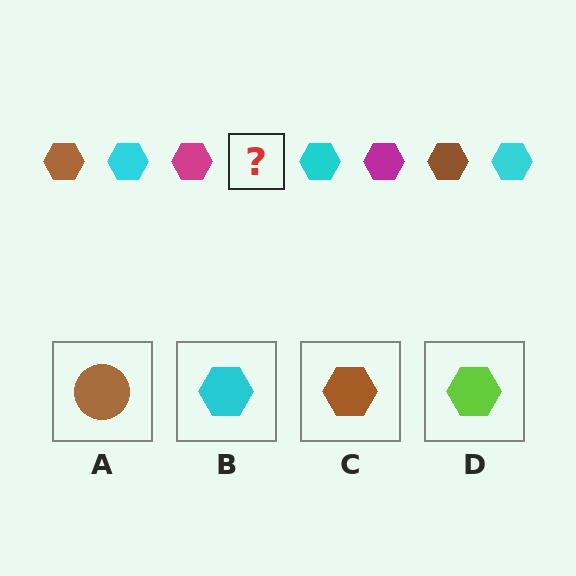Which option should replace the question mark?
Option C.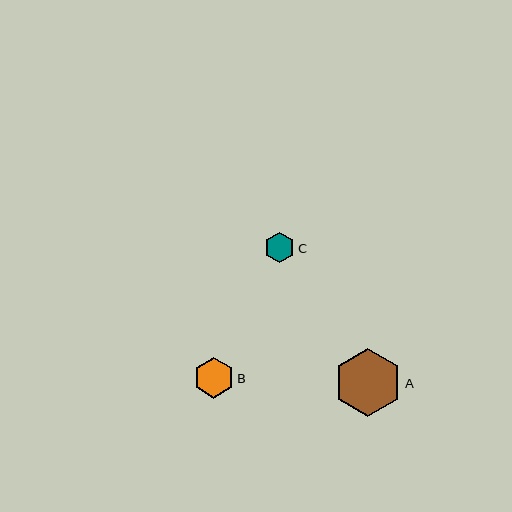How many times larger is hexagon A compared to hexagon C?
Hexagon A is approximately 2.2 times the size of hexagon C.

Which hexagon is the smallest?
Hexagon C is the smallest with a size of approximately 30 pixels.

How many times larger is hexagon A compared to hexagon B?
Hexagon A is approximately 1.7 times the size of hexagon B.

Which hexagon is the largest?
Hexagon A is the largest with a size of approximately 67 pixels.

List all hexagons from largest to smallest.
From largest to smallest: A, B, C.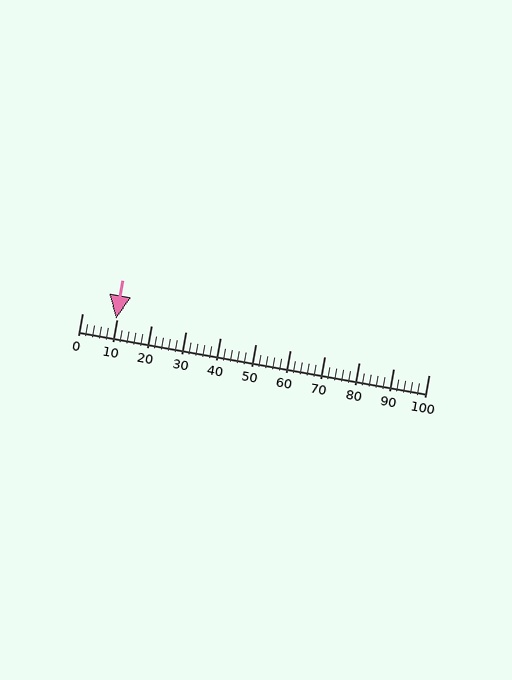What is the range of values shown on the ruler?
The ruler shows values from 0 to 100.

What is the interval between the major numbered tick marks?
The major tick marks are spaced 10 units apart.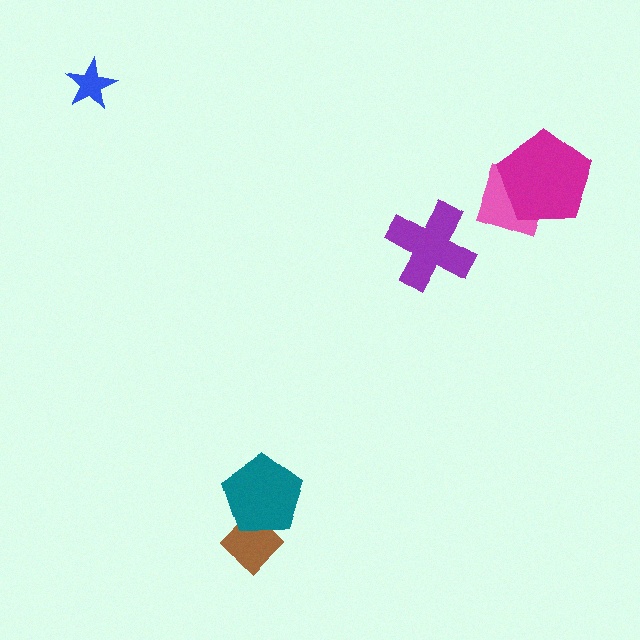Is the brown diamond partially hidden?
Yes, it is partially covered by another shape.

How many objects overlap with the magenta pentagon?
1 object overlaps with the magenta pentagon.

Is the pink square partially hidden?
Yes, it is partially covered by another shape.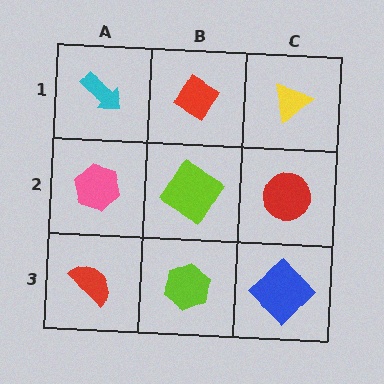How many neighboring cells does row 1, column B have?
3.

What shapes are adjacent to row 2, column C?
A yellow triangle (row 1, column C), a blue diamond (row 3, column C), a lime diamond (row 2, column B).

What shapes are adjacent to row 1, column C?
A red circle (row 2, column C), a red diamond (row 1, column B).